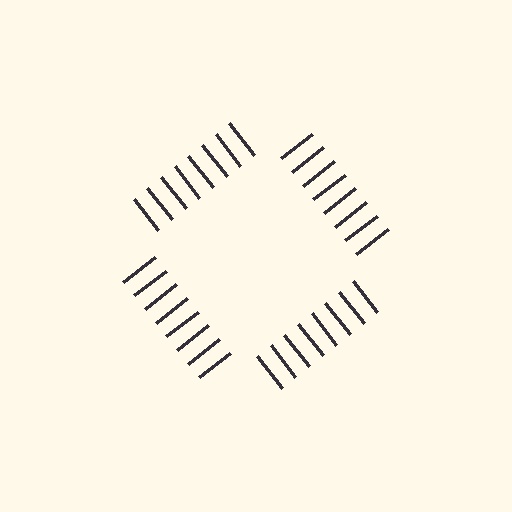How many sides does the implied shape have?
4 sides — the line-ends trace a square.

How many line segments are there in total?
32 — 8 along each of the 4 edges.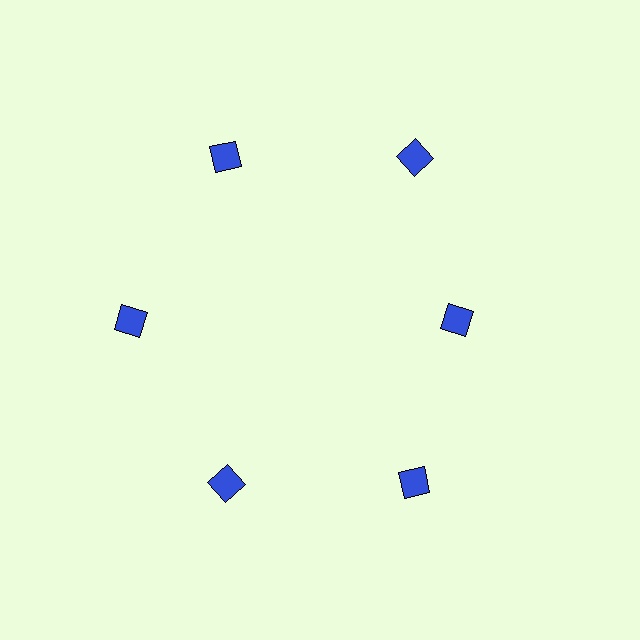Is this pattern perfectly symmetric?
No. The 6 blue squares are arranged in a ring, but one element near the 3 o'clock position is pulled inward toward the center, breaking the 6-fold rotational symmetry.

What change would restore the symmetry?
The symmetry would be restored by moving it outward, back onto the ring so that all 6 squares sit at equal angles and equal distance from the center.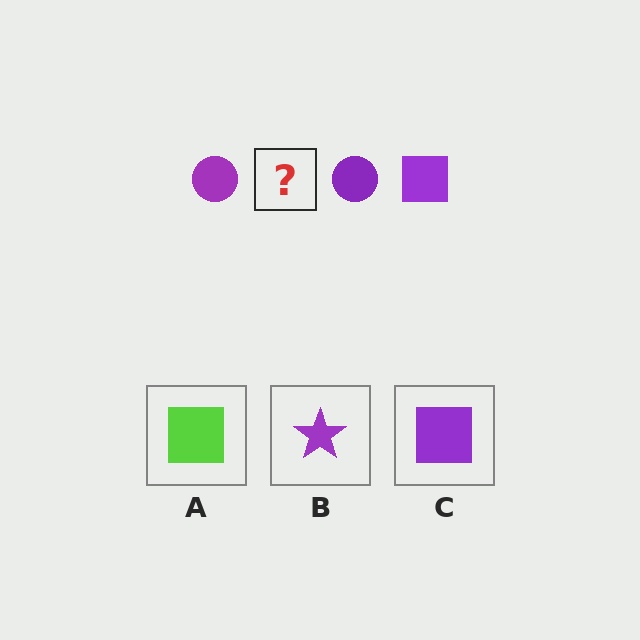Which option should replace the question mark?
Option C.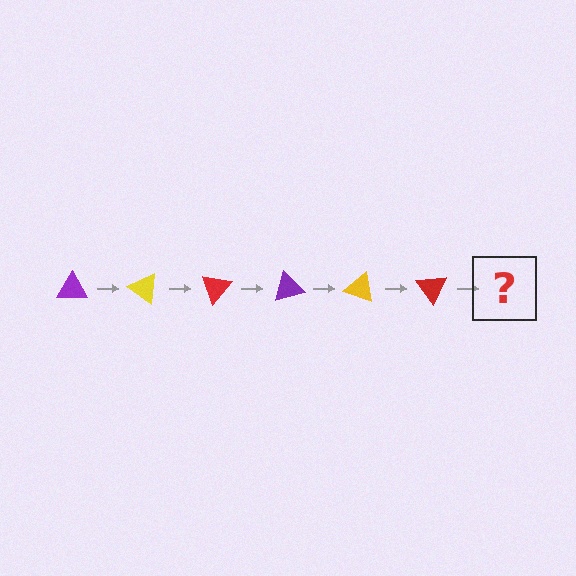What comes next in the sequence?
The next element should be a purple triangle, rotated 210 degrees from the start.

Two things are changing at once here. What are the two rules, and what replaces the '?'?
The two rules are that it rotates 35 degrees each step and the color cycles through purple, yellow, and red. The '?' should be a purple triangle, rotated 210 degrees from the start.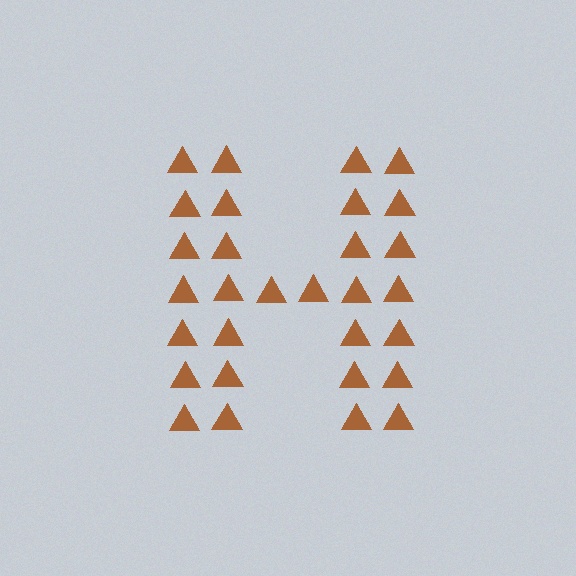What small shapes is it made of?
It is made of small triangles.